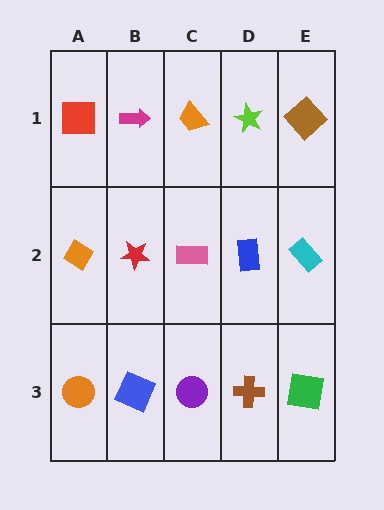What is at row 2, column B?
A red star.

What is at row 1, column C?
An orange trapezoid.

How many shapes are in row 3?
5 shapes.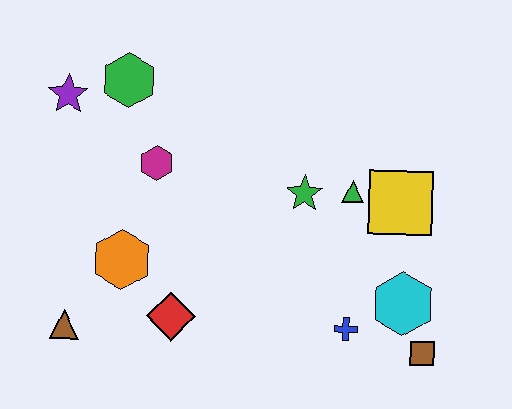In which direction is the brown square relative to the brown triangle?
The brown square is to the right of the brown triangle.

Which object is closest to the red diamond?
The orange hexagon is closest to the red diamond.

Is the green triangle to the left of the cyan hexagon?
Yes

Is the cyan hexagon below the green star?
Yes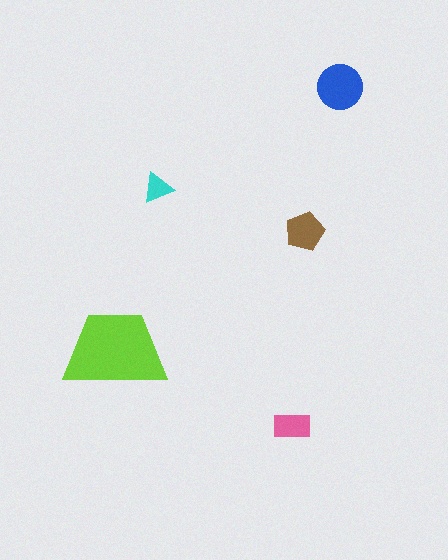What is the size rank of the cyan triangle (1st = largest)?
5th.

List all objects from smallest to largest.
The cyan triangle, the pink rectangle, the brown pentagon, the blue circle, the lime trapezoid.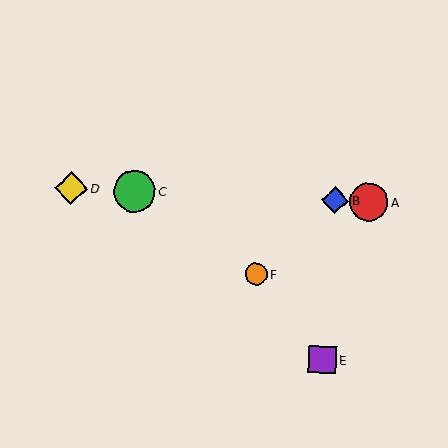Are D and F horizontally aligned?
No, D is at y≈188 and F is at y≈274.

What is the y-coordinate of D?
Object D is at y≈188.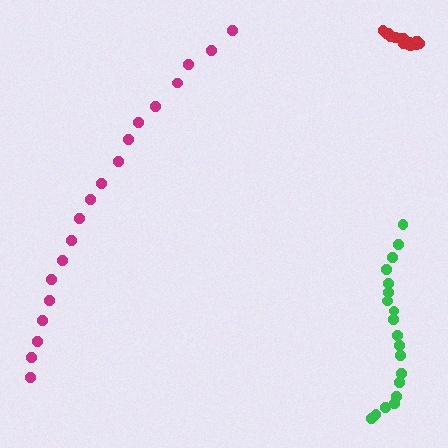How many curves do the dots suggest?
There are 3 distinct paths.